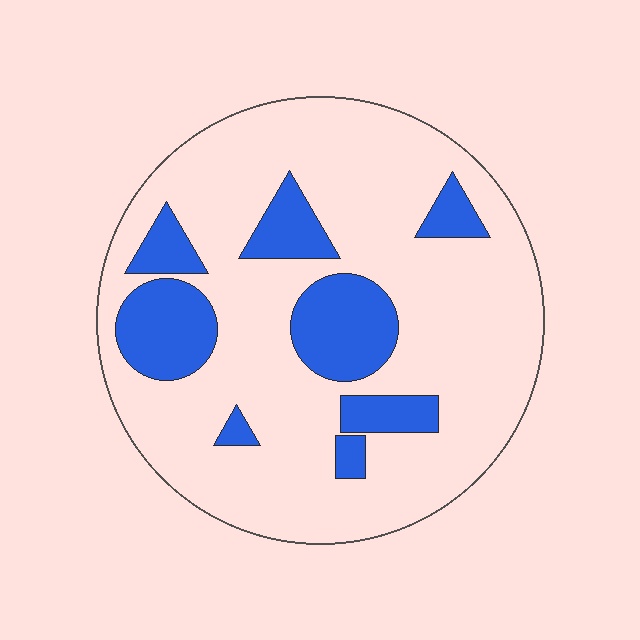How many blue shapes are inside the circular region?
8.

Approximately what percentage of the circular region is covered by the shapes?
Approximately 20%.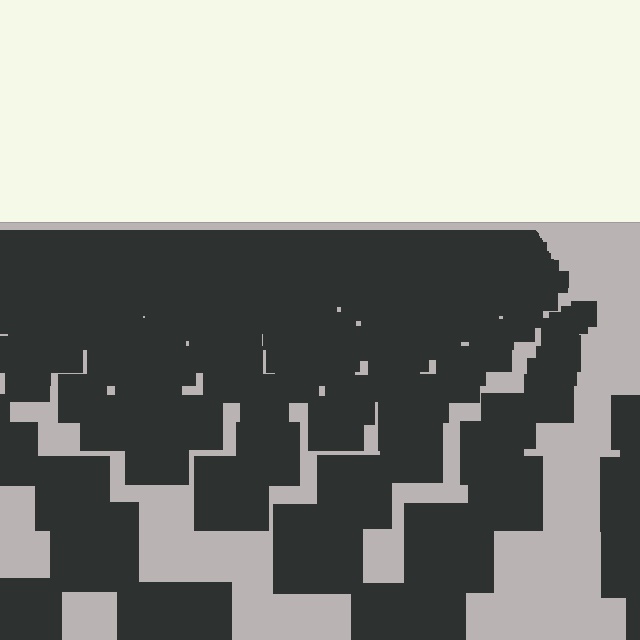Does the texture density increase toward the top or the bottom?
Density increases toward the top.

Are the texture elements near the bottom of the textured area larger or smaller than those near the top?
Larger. Near the bottom, elements are closer to the viewer and appear at a bigger on-screen size.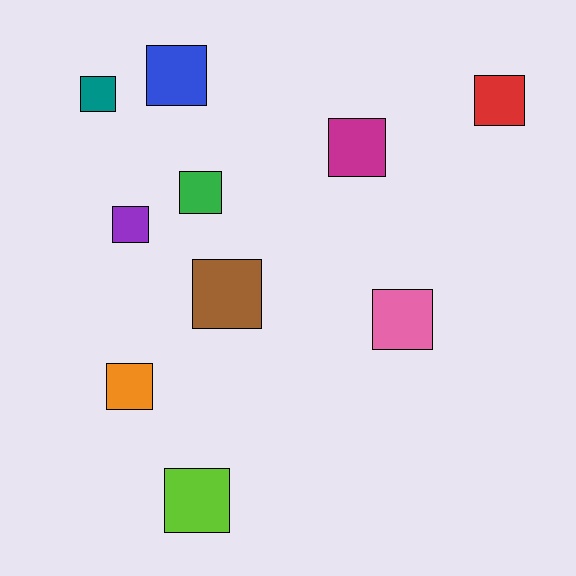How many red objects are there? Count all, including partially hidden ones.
There is 1 red object.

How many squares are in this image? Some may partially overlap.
There are 10 squares.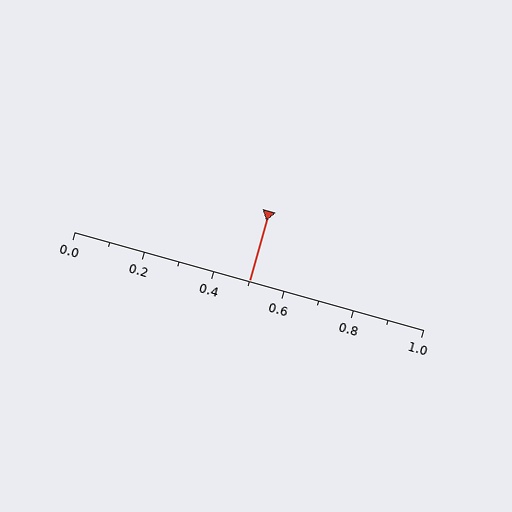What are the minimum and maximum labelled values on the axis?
The axis runs from 0.0 to 1.0.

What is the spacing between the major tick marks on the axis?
The major ticks are spaced 0.2 apart.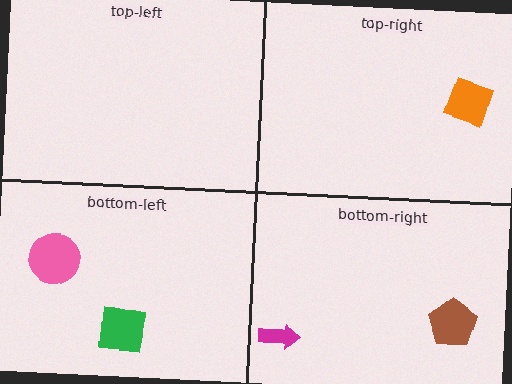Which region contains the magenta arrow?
The bottom-right region.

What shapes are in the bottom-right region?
The brown pentagon, the magenta arrow.